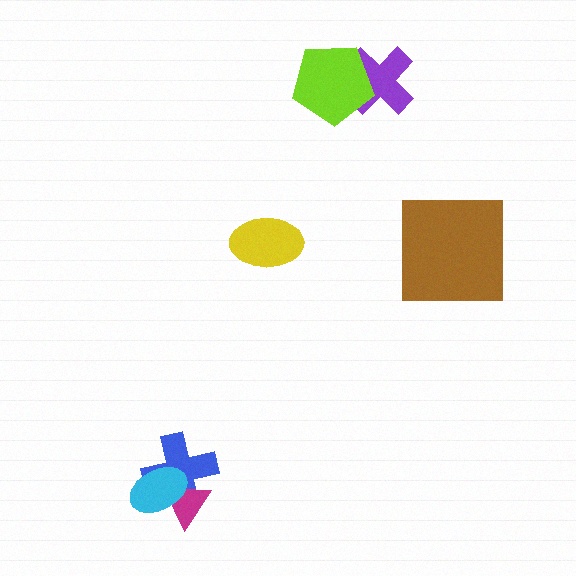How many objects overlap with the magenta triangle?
2 objects overlap with the magenta triangle.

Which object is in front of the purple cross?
The lime pentagon is in front of the purple cross.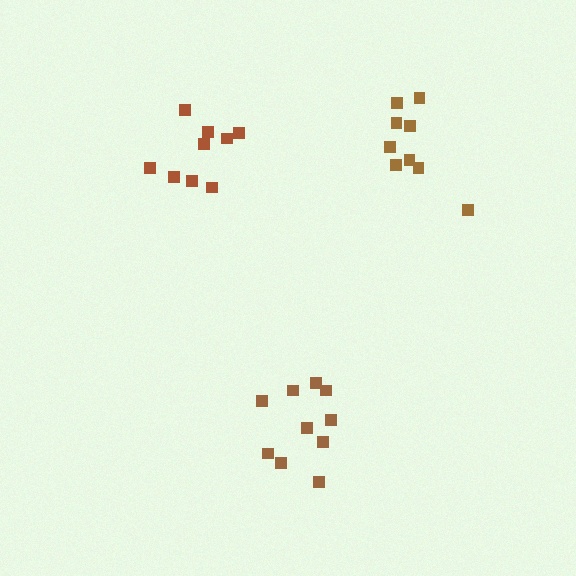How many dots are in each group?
Group 1: 9 dots, Group 2: 9 dots, Group 3: 10 dots (28 total).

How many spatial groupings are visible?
There are 3 spatial groupings.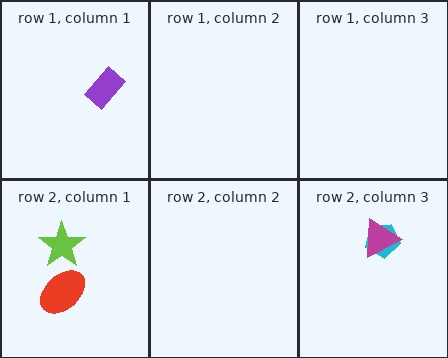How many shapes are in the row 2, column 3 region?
2.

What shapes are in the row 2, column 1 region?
The red ellipse, the lime star.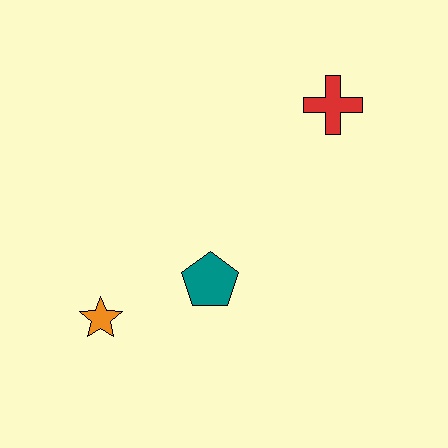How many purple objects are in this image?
There are no purple objects.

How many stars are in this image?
There is 1 star.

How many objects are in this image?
There are 3 objects.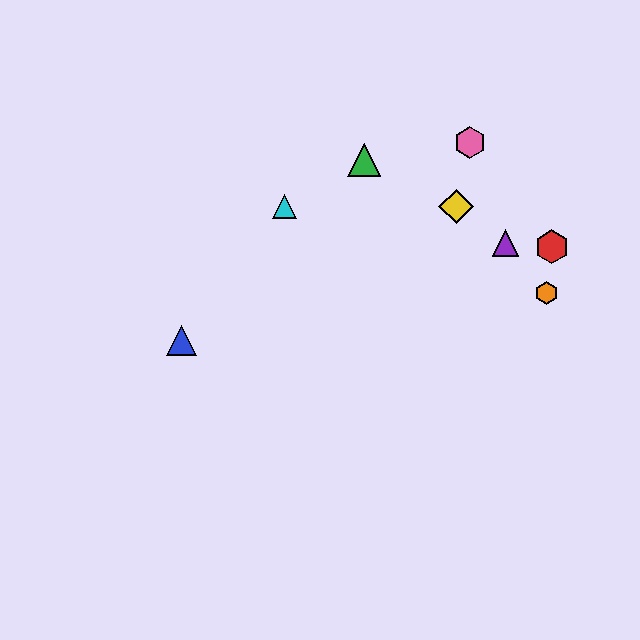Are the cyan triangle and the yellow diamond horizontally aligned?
Yes, both are at y≈206.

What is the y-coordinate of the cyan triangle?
The cyan triangle is at y≈206.